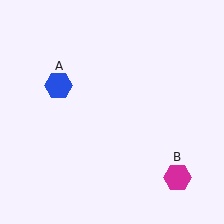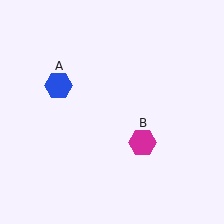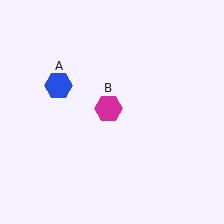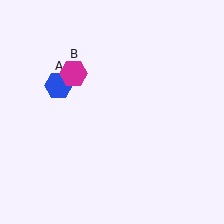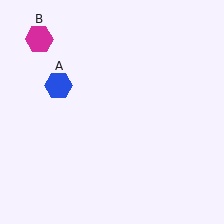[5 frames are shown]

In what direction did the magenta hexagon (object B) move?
The magenta hexagon (object B) moved up and to the left.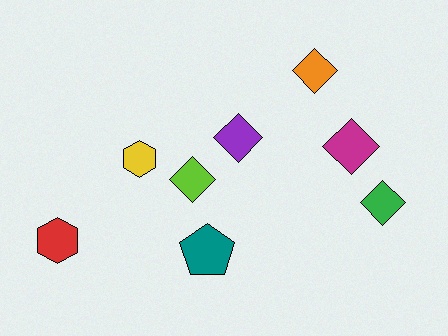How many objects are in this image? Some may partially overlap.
There are 8 objects.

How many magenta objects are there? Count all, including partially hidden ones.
There is 1 magenta object.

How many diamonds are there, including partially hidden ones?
There are 5 diamonds.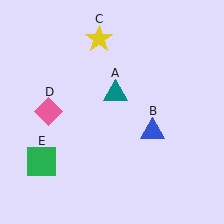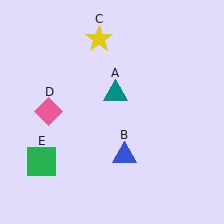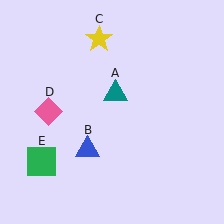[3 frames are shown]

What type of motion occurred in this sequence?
The blue triangle (object B) rotated clockwise around the center of the scene.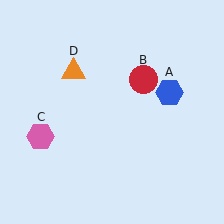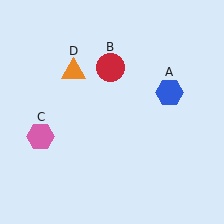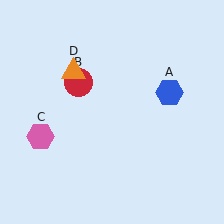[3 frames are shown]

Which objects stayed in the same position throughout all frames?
Blue hexagon (object A) and pink hexagon (object C) and orange triangle (object D) remained stationary.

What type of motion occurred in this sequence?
The red circle (object B) rotated counterclockwise around the center of the scene.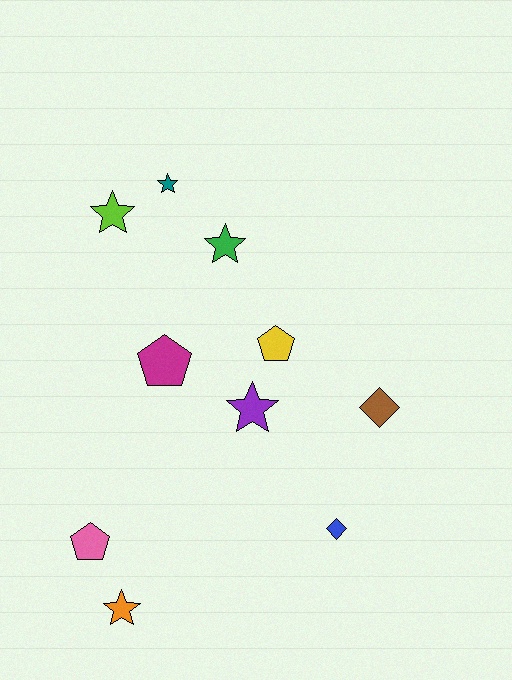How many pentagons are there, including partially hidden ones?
There are 3 pentagons.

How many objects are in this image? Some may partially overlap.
There are 10 objects.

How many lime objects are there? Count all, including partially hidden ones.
There is 1 lime object.